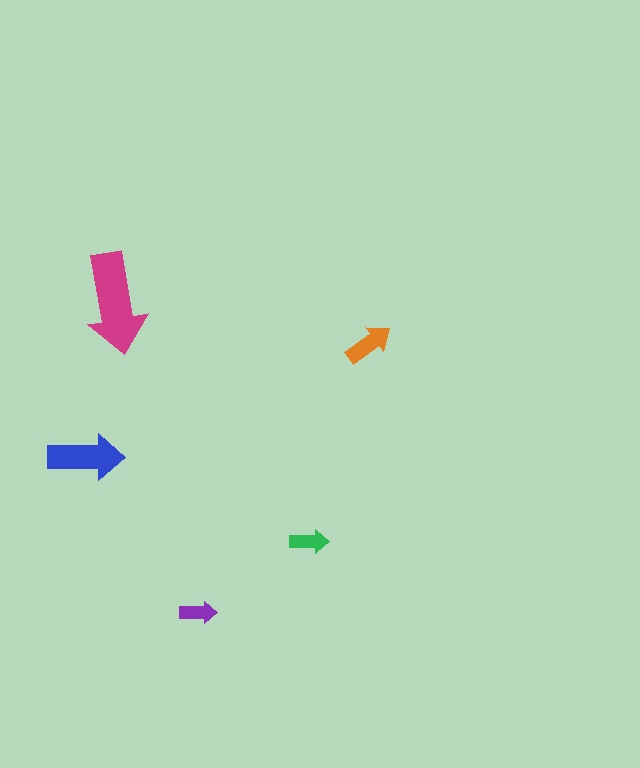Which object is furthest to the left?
The blue arrow is leftmost.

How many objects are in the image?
There are 5 objects in the image.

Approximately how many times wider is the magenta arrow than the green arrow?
About 2.5 times wider.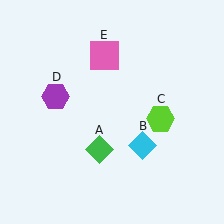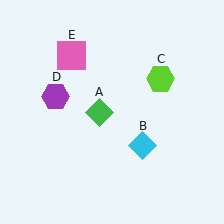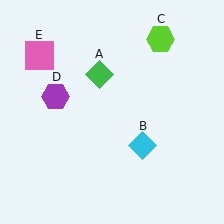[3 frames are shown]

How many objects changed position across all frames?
3 objects changed position: green diamond (object A), lime hexagon (object C), pink square (object E).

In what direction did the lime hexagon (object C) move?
The lime hexagon (object C) moved up.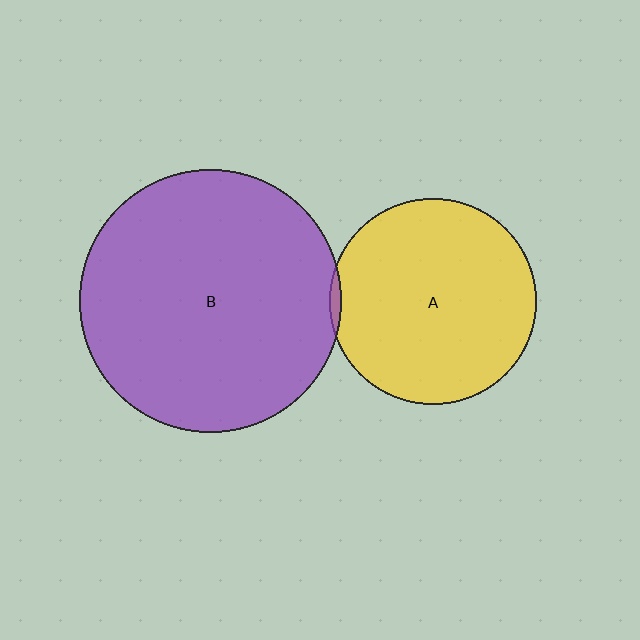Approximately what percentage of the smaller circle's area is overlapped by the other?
Approximately 5%.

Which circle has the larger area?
Circle B (purple).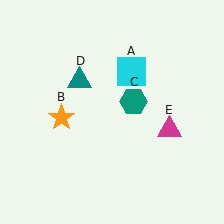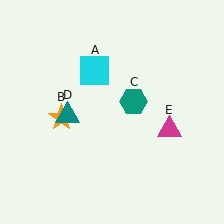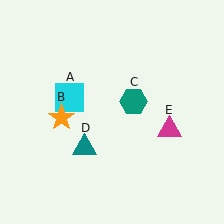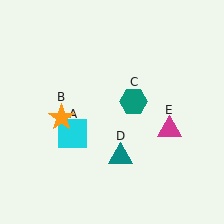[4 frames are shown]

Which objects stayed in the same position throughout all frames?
Orange star (object B) and teal hexagon (object C) and magenta triangle (object E) remained stationary.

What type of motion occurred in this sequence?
The cyan square (object A), teal triangle (object D) rotated counterclockwise around the center of the scene.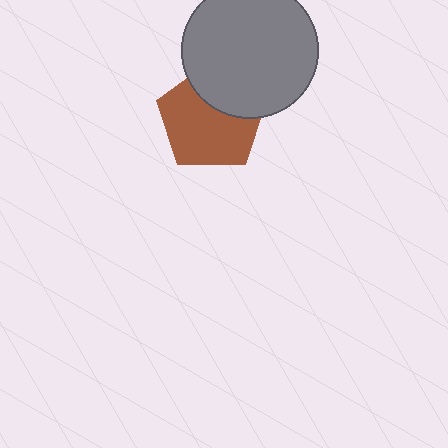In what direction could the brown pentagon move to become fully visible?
The brown pentagon could move down. That would shift it out from behind the gray circle entirely.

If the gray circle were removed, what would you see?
You would see the complete brown pentagon.